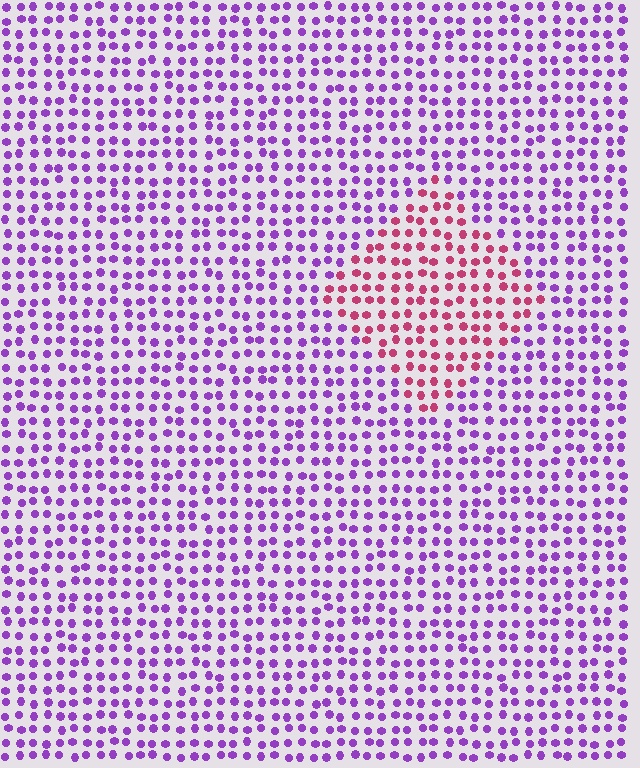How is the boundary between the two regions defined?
The boundary is defined purely by a slight shift in hue (about 56 degrees). Spacing, size, and orientation are identical on both sides.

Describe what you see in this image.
The image is filled with small purple elements in a uniform arrangement. A diamond-shaped region is visible where the elements are tinted to a slightly different hue, forming a subtle color boundary.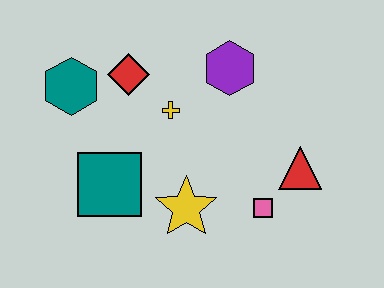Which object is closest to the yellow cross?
The red diamond is closest to the yellow cross.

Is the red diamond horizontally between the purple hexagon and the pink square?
No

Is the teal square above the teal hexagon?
No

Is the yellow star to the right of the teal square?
Yes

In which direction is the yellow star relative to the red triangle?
The yellow star is to the left of the red triangle.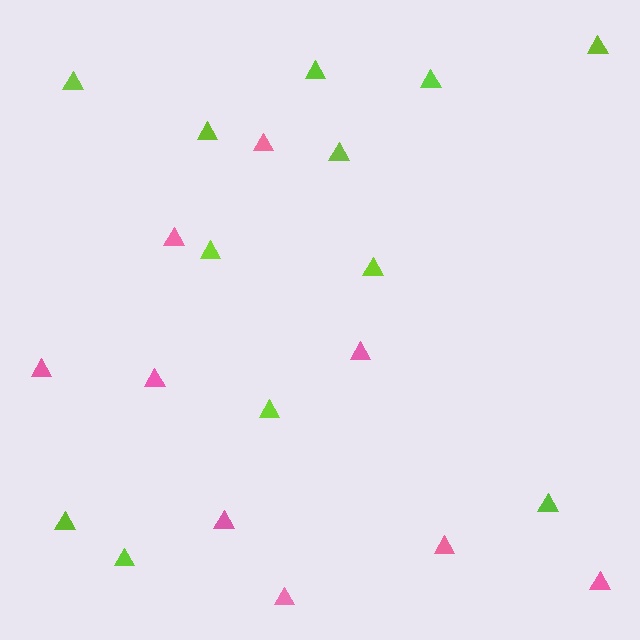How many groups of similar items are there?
There are 2 groups: one group of pink triangles (9) and one group of lime triangles (12).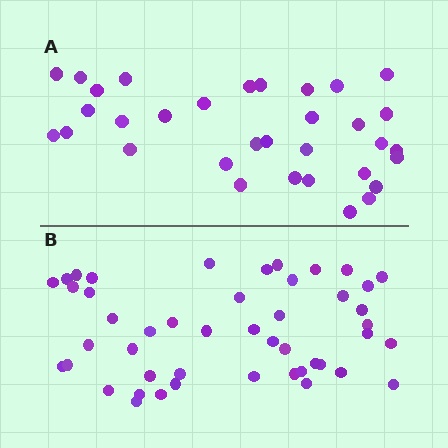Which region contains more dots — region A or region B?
Region B (the bottom region) has more dots.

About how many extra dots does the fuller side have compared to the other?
Region B has approximately 15 more dots than region A.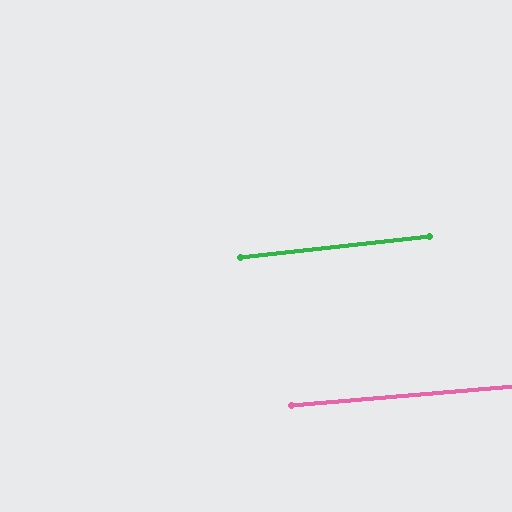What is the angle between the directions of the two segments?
Approximately 1 degree.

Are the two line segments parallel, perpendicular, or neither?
Parallel — their directions differ by only 1.4°.